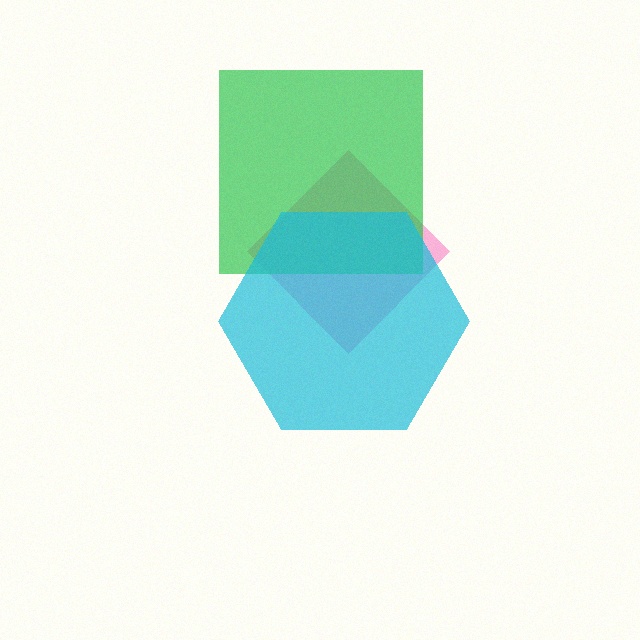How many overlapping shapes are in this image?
There are 3 overlapping shapes in the image.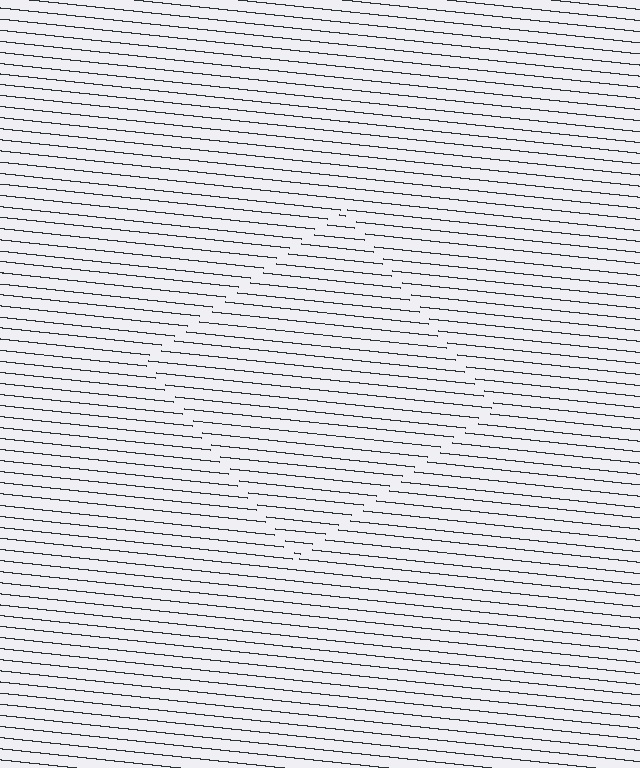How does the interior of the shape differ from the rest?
The interior of the shape contains the same grating, shifted by half a period — the contour is defined by the phase discontinuity where line-ends from the inner and outer gratings abut.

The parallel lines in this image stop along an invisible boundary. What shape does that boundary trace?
An illusory square. The interior of the shape contains the same grating, shifted by half a period — the contour is defined by the phase discontinuity where line-ends from the inner and outer gratings abut.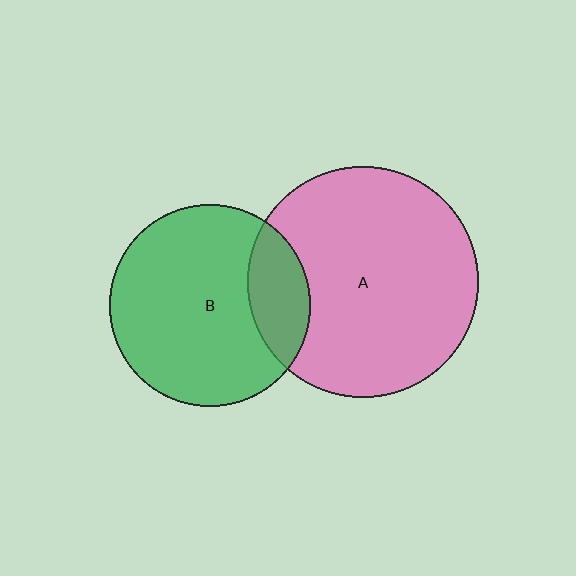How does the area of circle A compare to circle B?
Approximately 1.3 times.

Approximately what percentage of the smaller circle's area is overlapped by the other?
Approximately 20%.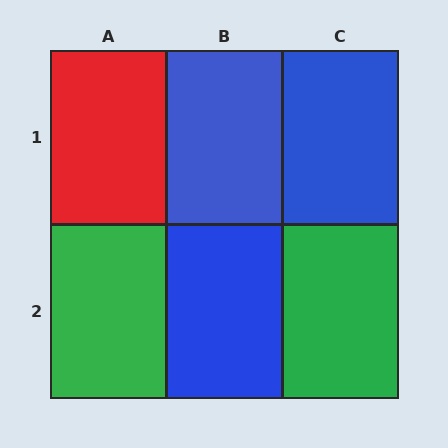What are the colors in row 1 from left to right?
Red, blue, blue.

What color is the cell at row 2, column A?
Green.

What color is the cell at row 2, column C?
Green.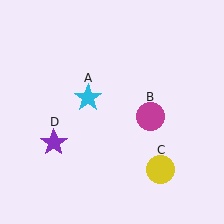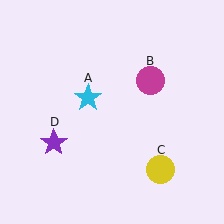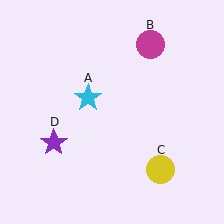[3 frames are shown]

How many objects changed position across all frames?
1 object changed position: magenta circle (object B).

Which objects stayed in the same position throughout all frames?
Cyan star (object A) and yellow circle (object C) and purple star (object D) remained stationary.